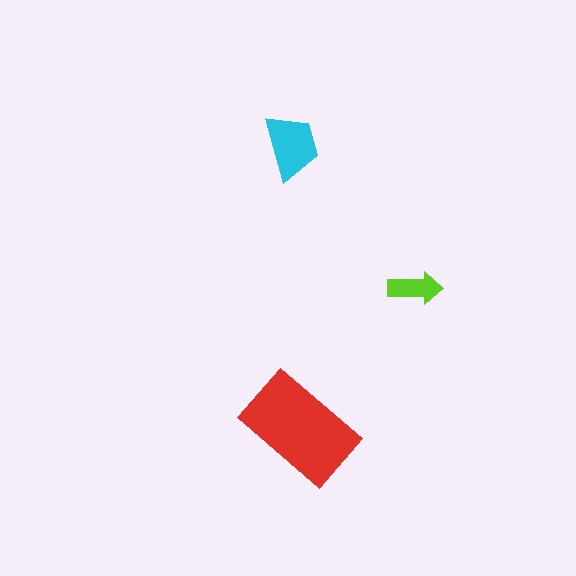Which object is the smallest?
The lime arrow.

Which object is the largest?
The red rectangle.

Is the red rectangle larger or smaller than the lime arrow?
Larger.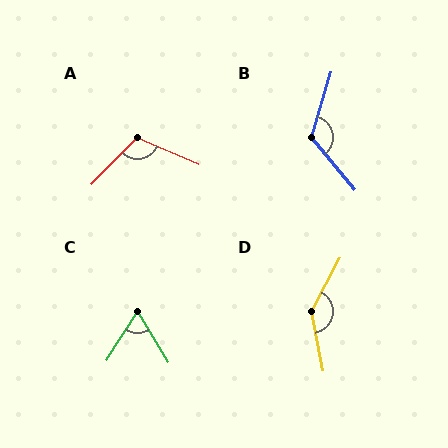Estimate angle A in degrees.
Approximately 111 degrees.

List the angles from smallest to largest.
C (64°), A (111°), B (124°), D (141°).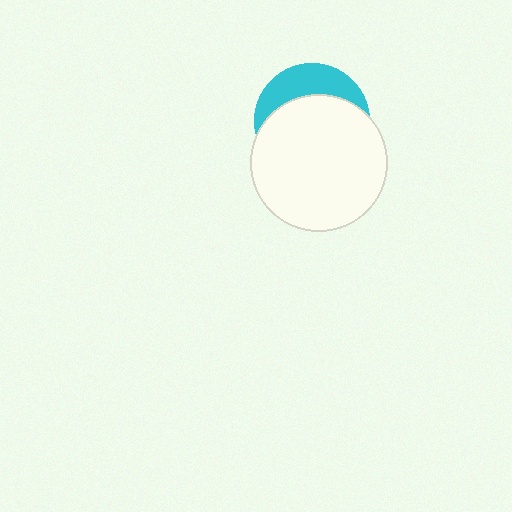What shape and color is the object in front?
The object in front is a white circle.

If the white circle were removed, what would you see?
You would see the complete cyan circle.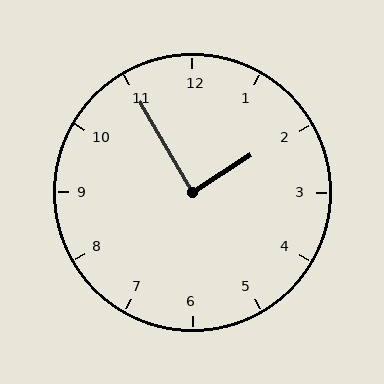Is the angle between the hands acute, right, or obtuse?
It is right.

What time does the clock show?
1:55.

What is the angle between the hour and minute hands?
Approximately 88 degrees.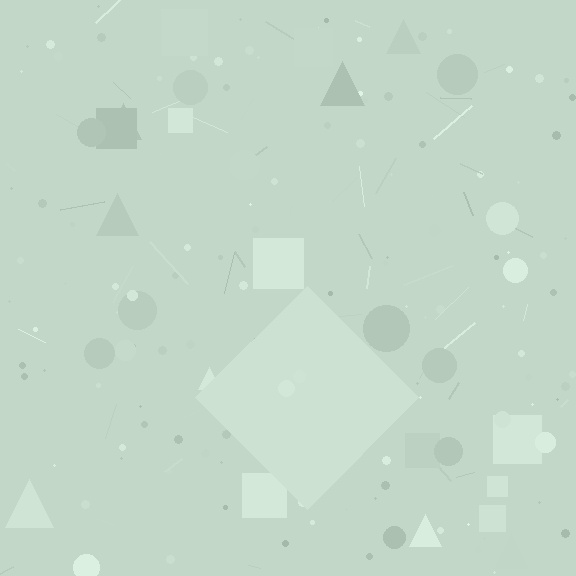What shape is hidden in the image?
A diamond is hidden in the image.